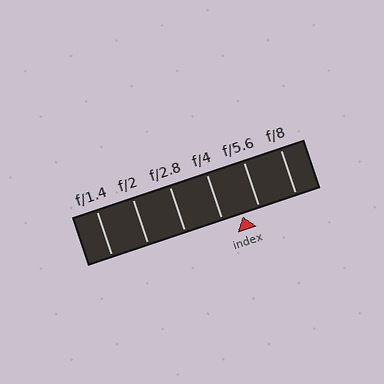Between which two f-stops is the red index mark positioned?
The index mark is between f/4 and f/5.6.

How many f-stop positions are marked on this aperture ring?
There are 6 f-stop positions marked.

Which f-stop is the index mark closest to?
The index mark is closest to f/5.6.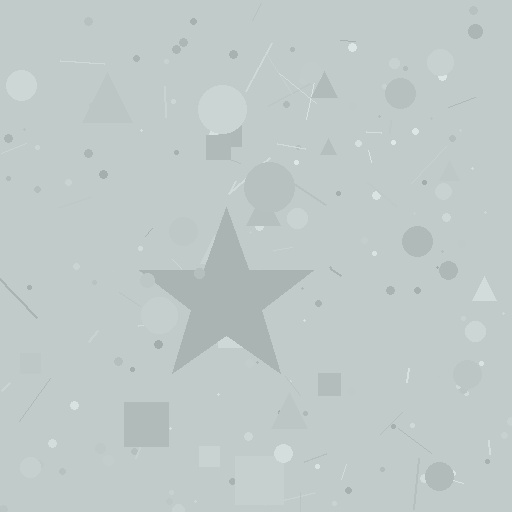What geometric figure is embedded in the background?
A star is embedded in the background.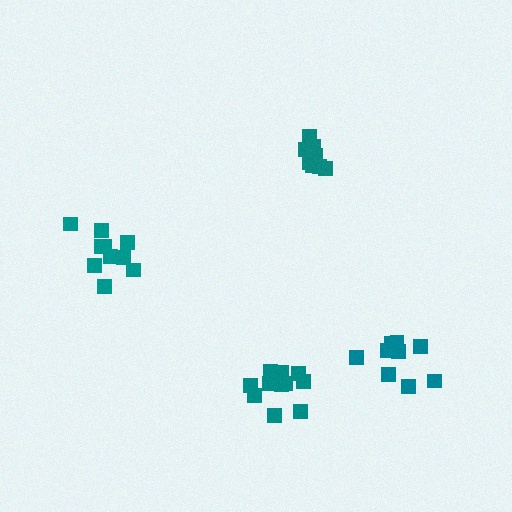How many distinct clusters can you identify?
There are 4 distinct clusters.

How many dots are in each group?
Group 1: 11 dots, Group 2: 10 dots, Group 3: 9 dots, Group 4: 8 dots (38 total).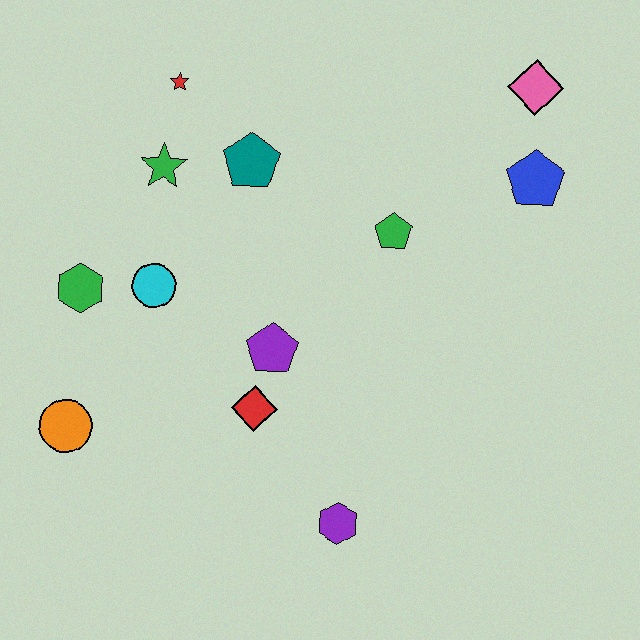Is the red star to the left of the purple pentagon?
Yes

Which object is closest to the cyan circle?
The green hexagon is closest to the cyan circle.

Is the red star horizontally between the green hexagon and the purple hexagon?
Yes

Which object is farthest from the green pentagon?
The orange circle is farthest from the green pentagon.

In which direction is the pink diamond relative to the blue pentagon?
The pink diamond is above the blue pentagon.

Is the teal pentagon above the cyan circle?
Yes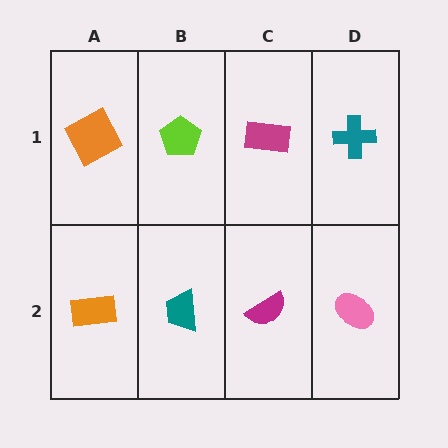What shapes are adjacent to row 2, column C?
A magenta rectangle (row 1, column C), a teal trapezoid (row 2, column B), a pink ellipse (row 2, column D).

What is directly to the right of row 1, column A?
A lime pentagon.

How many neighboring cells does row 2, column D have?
2.